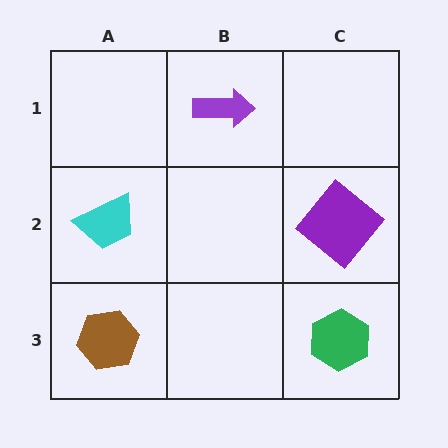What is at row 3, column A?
A brown hexagon.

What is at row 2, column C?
A purple diamond.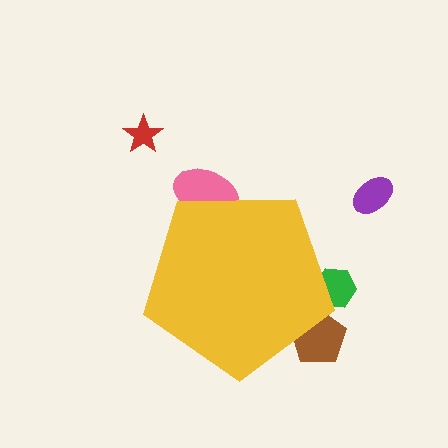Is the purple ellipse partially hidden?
No, the purple ellipse is fully visible.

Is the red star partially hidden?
No, the red star is fully visible.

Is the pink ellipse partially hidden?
Yes, the pink ellipse is partially hidden behind the yellow pentagon.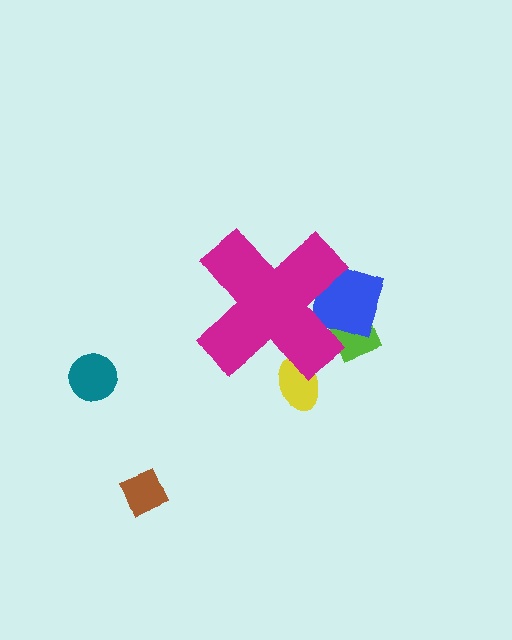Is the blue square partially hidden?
Yes, the blue square is partially hidden behind the magenta cross.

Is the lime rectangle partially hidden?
Yes, the lime rectangle is partially hidden behind the magenta cross.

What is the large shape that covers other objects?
A magenta cross.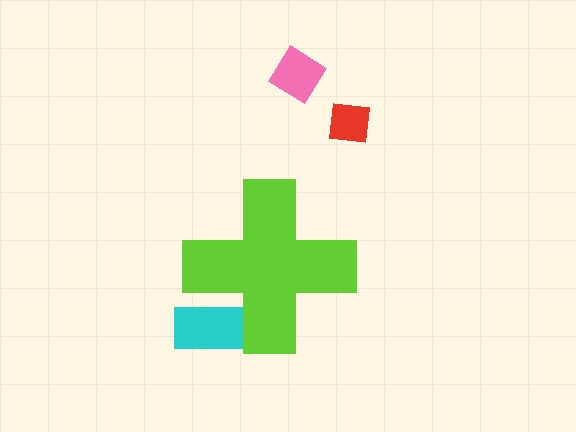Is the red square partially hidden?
No, the red square is fully visible.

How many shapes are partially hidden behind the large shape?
1 shape is partially hidden.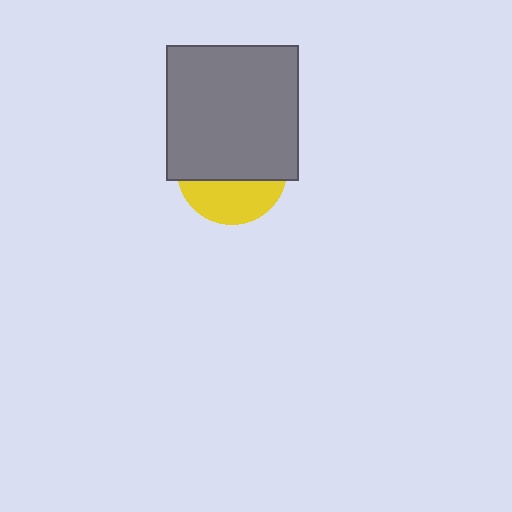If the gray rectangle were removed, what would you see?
You would see the complete yellow circle.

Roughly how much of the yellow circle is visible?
A small part of it is visible (roughly 37%).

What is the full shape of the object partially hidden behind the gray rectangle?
The partially hidden object is a yellow circle.